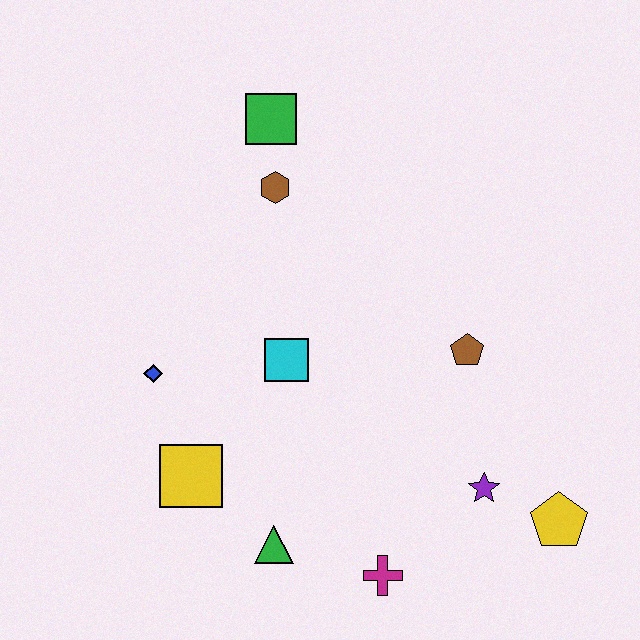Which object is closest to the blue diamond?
The yellow square is closest to the blue diamond.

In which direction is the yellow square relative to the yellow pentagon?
The yellow square is to the left of the yellow pentagon.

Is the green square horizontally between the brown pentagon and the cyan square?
No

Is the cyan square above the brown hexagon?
No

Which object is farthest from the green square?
The yellow pentagon is farthest from the green square.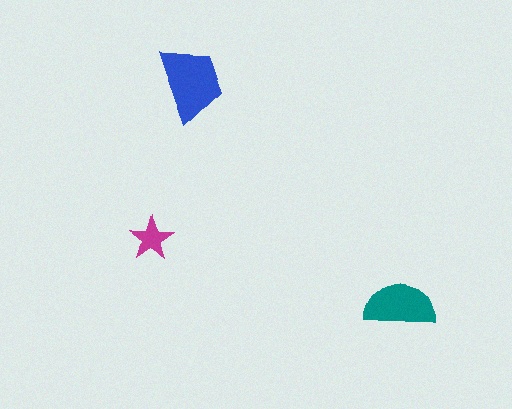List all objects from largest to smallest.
The blue trapezoid, the teal semicircle, the magenta star.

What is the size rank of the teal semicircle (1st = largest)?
2nd.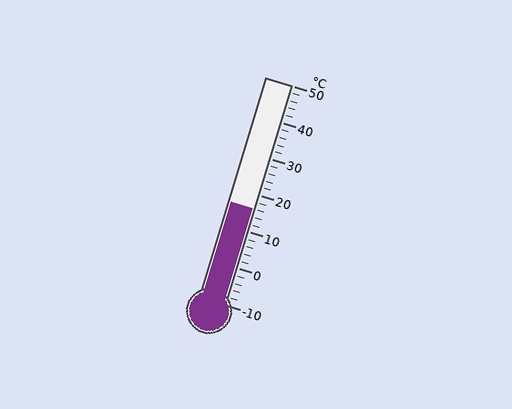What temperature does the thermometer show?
The thermometer shows approximately 16°C.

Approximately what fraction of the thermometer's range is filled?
The thermometer is filled to approximately 45% of its range.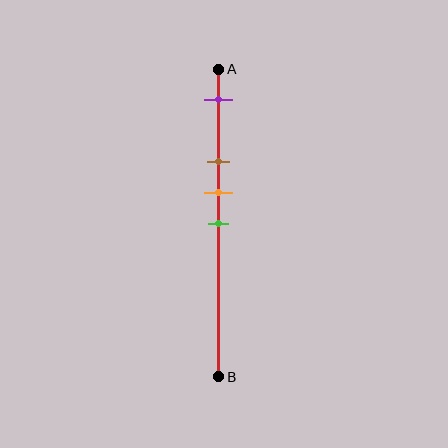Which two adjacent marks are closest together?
The orange and green marks are the closest adjacent pair.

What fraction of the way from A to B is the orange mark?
The orange mark is approximately 40% (0.4) of the way from A to B.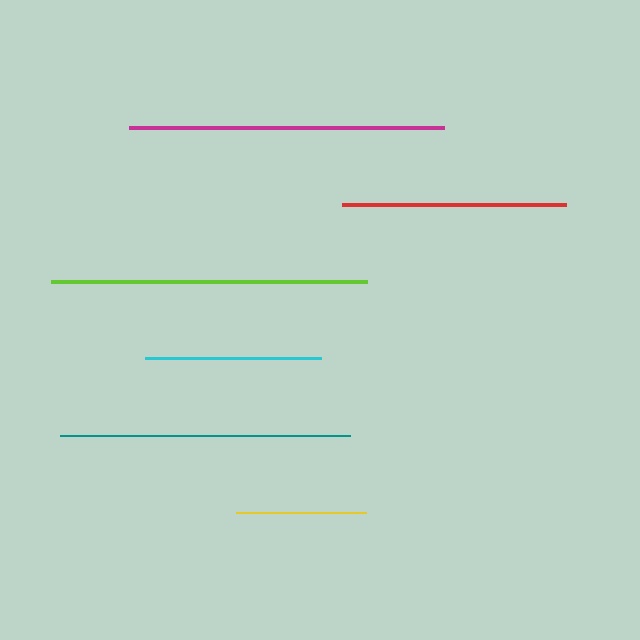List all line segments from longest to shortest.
From longest to shortest: lime, magenta, teal, red, cyan, yellow.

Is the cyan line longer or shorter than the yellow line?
The cyan line is longer than the yellow line.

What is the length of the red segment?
The red segment is approximately 225 pixels long.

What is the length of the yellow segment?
The yellow segment is approximately 131 pixels long.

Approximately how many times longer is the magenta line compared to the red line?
The magenta line is approximately 1.4 times the length of the red line.